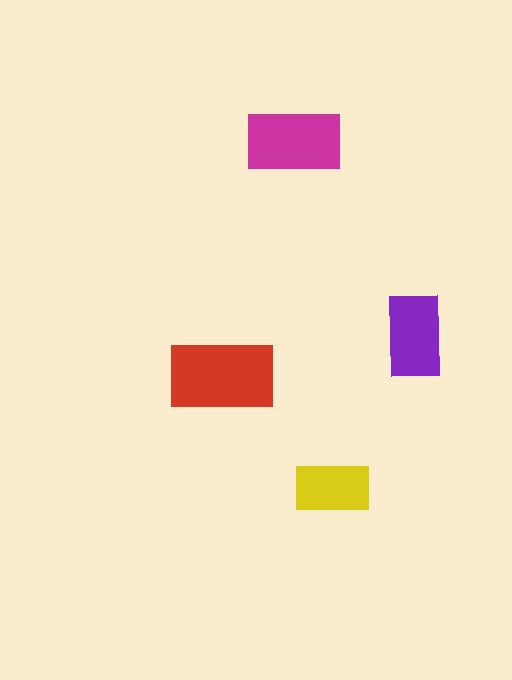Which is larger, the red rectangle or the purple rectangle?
The red one.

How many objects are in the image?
There are 4 objects in the image.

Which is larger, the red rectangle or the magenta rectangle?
The red one.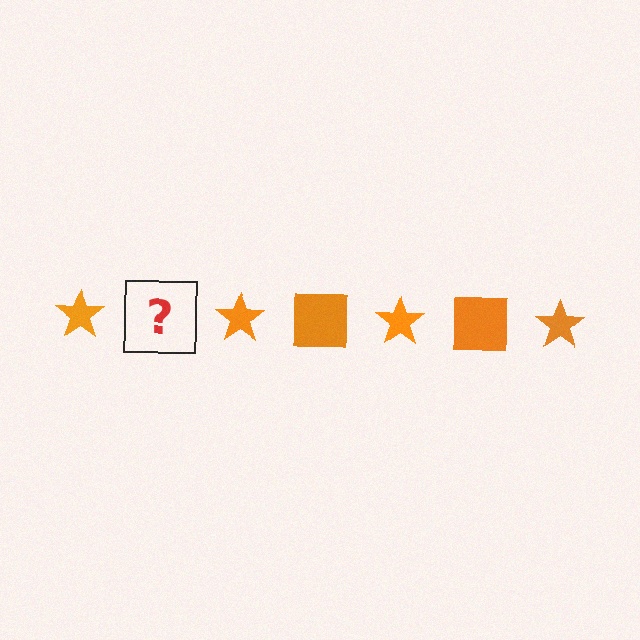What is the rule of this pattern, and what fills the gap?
The rule is that the pattern cycles through star, square shapes in orange. The gap should be filled with an orange square.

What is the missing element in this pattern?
The missing element is an orange square.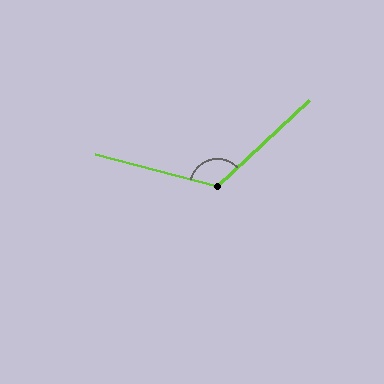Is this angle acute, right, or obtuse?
It is obtuse.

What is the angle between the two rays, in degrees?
Approximately 122 degrees.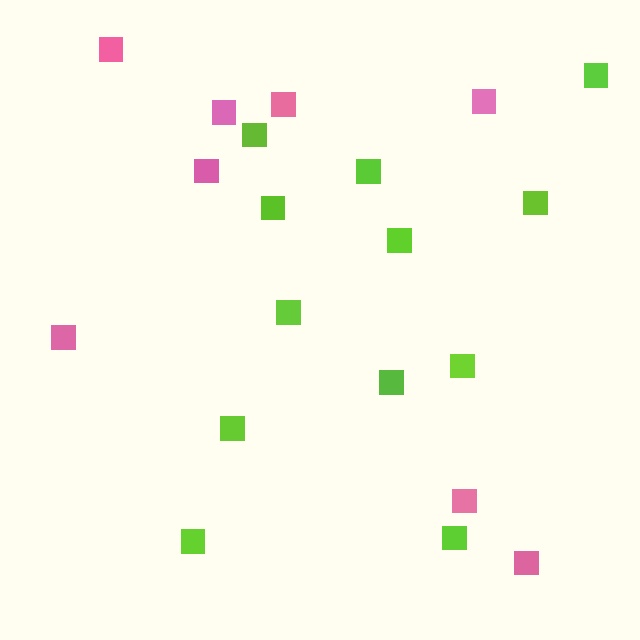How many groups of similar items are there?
There are 2 groups: one group of pink squares (8) and one group of lime squares (12).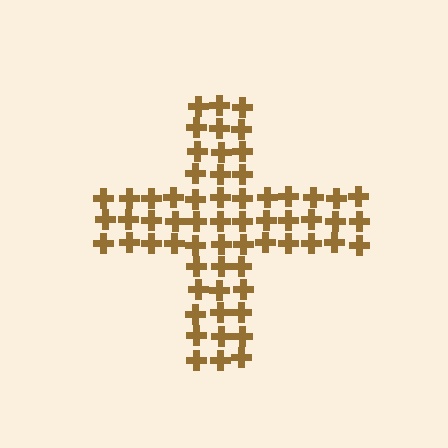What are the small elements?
The small elements are crosses.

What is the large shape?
The large shape is a cross.